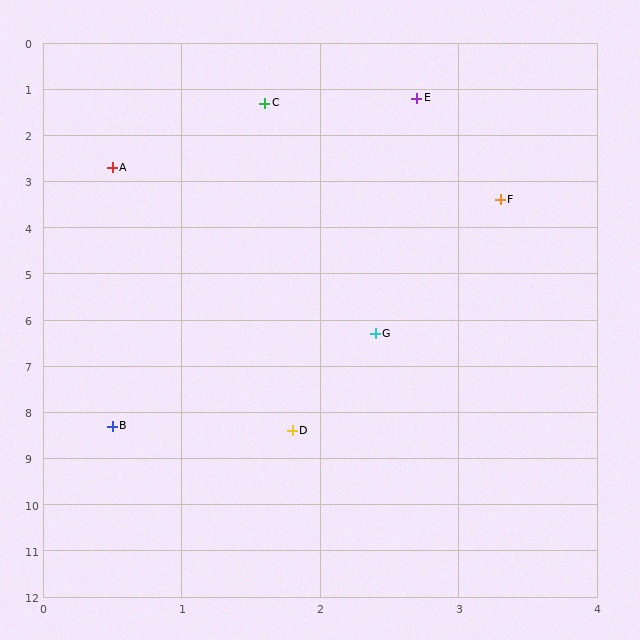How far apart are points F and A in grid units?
Points F and A are about 2.9 grid units apart.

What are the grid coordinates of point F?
Point F is at approximately (3.3, 3.4).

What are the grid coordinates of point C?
Point C is at approximately (1.6, 1.3).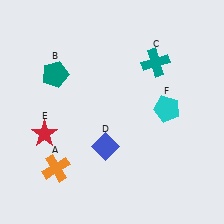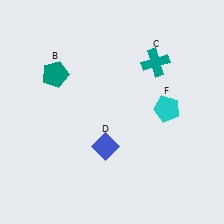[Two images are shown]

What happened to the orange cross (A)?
The orange cross (A) was removed in Image 2. It was in the bottom-left area of Image 1.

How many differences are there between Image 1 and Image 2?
There are 2 differences between the two images.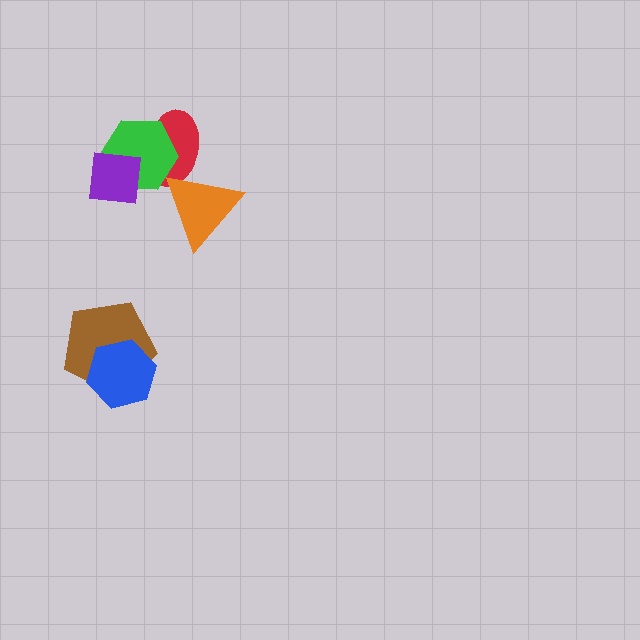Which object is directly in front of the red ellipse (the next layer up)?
The green hexagon is directly in front of the red ellipse.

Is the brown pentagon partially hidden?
Yes, it is partially covered by another shape.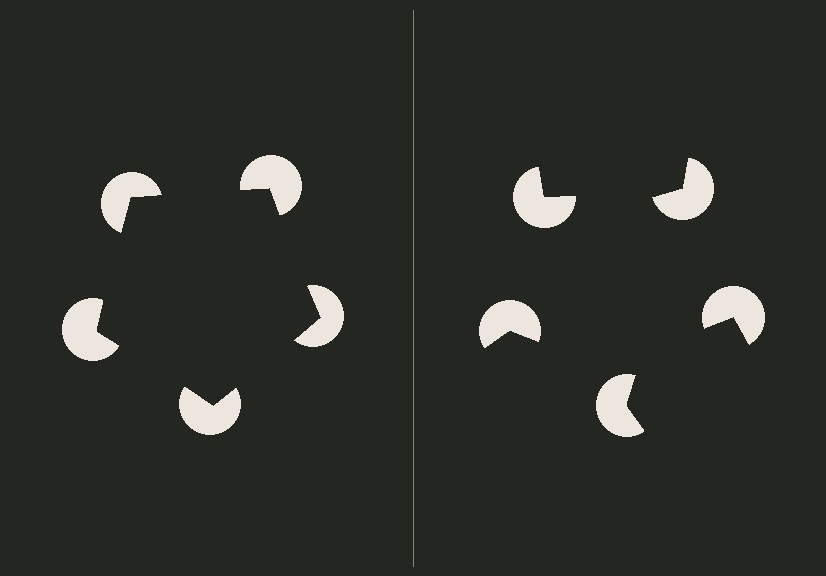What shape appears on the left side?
An illusory pentagon.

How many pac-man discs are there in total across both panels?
10 — 5 on each side.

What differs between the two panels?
The pac-man discs are positioned identically on both sides; only the wedge orientations differ. On the left they align to a pentagon; on the right they are misaligned.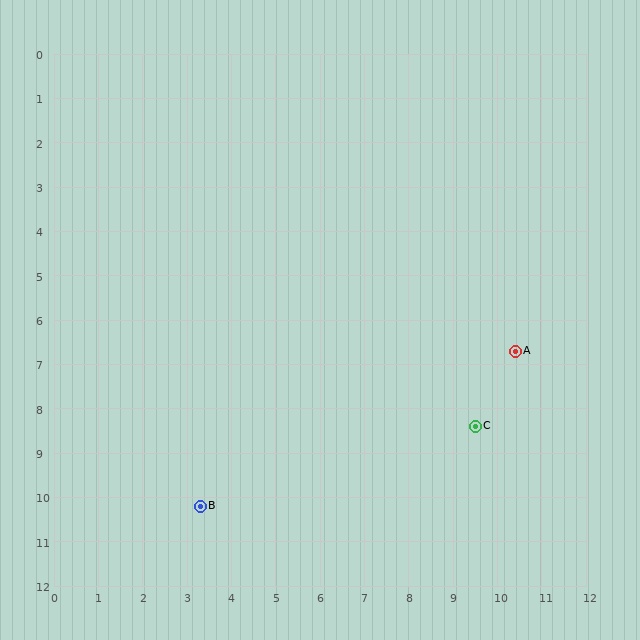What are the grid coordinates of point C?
Point C is at approximately (9.5, 8.4).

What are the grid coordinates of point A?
Point A is at approximately (10.4, 6.7).